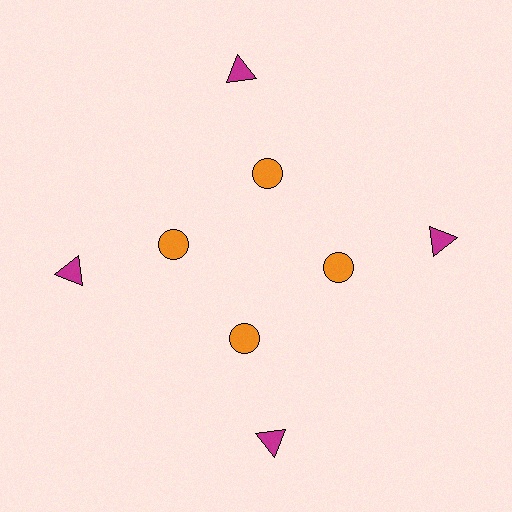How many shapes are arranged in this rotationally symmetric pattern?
There are 8 shapes, arranged in 4 groups of 2.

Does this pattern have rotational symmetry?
Yes, this pattern has 4-fold rotational symmetry. It looks the same after rotating 90 degrees around the center.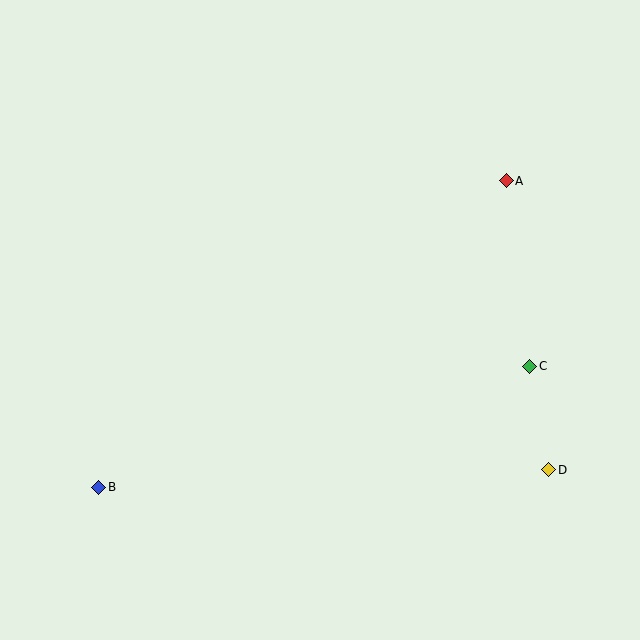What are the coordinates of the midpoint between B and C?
The midpoint between B and C is at (314, 427).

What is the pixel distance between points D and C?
The distance between D and C is 105 pixels.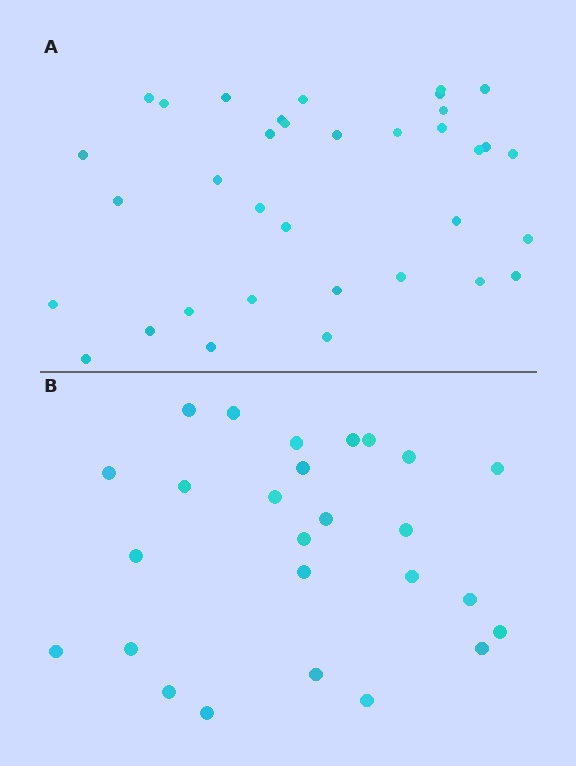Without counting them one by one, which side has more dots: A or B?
Region A (the top region) has more dots.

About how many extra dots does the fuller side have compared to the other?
Region A has roughly 8 or so more dots than region B.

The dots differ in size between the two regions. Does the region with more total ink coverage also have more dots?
No. Region B has more total ink coverage because its dots are larger, but region A actually contains more individual dots. Total area can be misleading — the number of items is what matters here.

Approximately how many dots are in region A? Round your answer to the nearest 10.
About 40 dots. (The exact count is 35, which rounds to 40.)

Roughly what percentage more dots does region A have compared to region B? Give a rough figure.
About 35% more.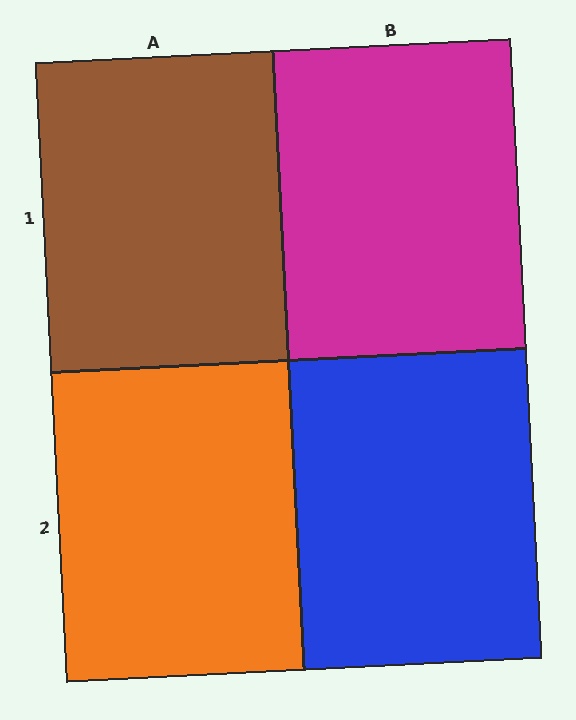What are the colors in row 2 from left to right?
Orange, blue.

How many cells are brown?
1 cell is brown.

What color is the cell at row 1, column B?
Magenta.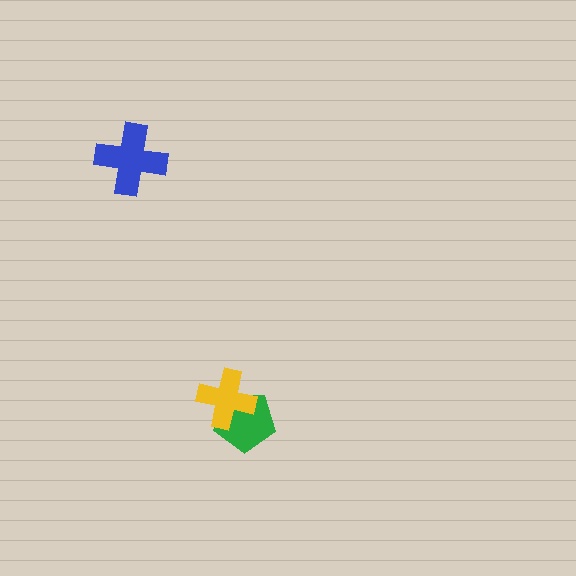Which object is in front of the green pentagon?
The yellow cross is in front of the green pentagon.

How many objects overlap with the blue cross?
0 objects overlap with the blue cross.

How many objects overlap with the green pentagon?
1 object overlaps with the green pentagon.